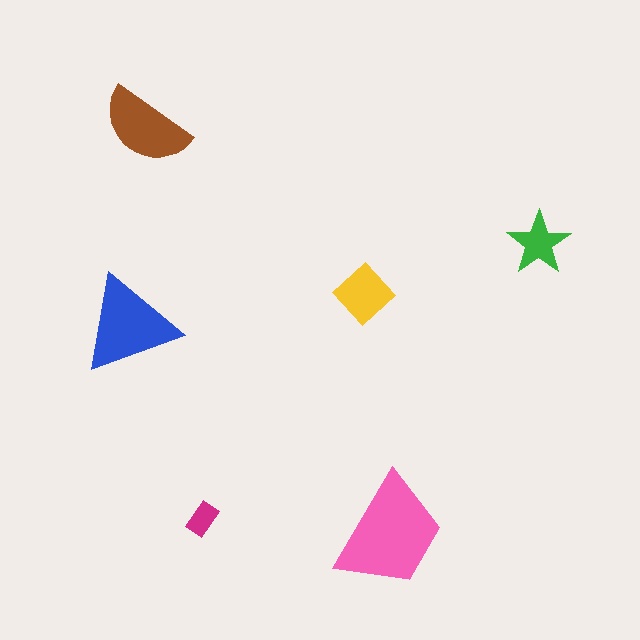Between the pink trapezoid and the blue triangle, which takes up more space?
The pink trapezoid.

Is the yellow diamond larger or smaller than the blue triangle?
Smaller.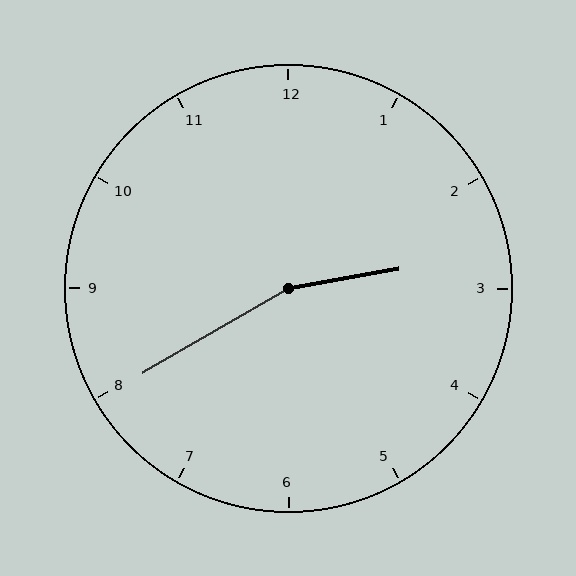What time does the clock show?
2:40.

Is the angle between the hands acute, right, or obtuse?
It is obtuse.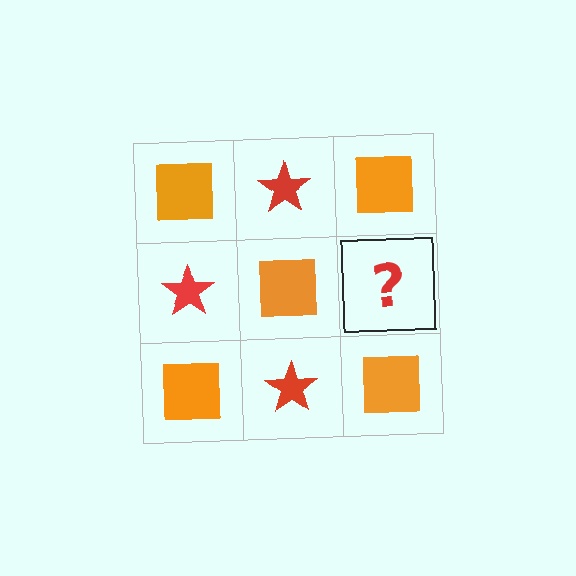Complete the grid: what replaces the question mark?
The question mark should be replaced with a red star.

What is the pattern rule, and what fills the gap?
The rule is that it alternates orange square and red star in a checkerboard pattern. The gap should be filled with a red star.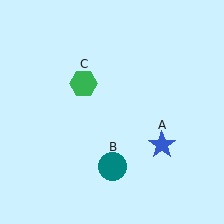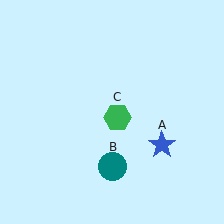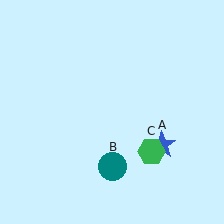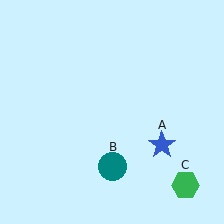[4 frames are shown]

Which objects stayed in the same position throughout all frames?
Blue star (object A) and teal circle (object B) remained stationary.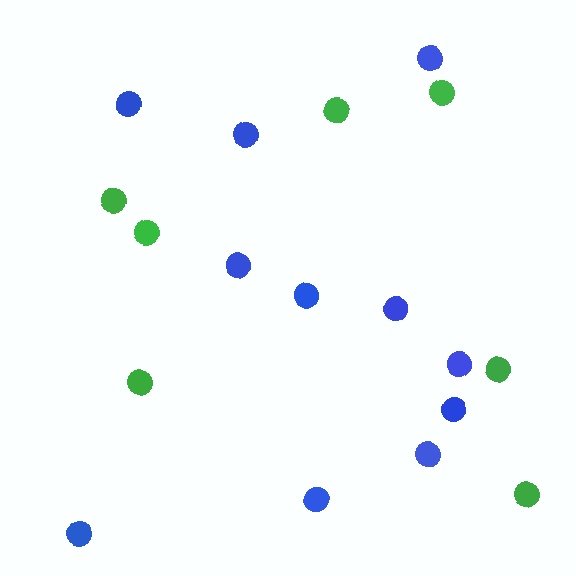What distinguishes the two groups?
There are 2 groups: one group of blue circles (11) and one group of green circles (7).